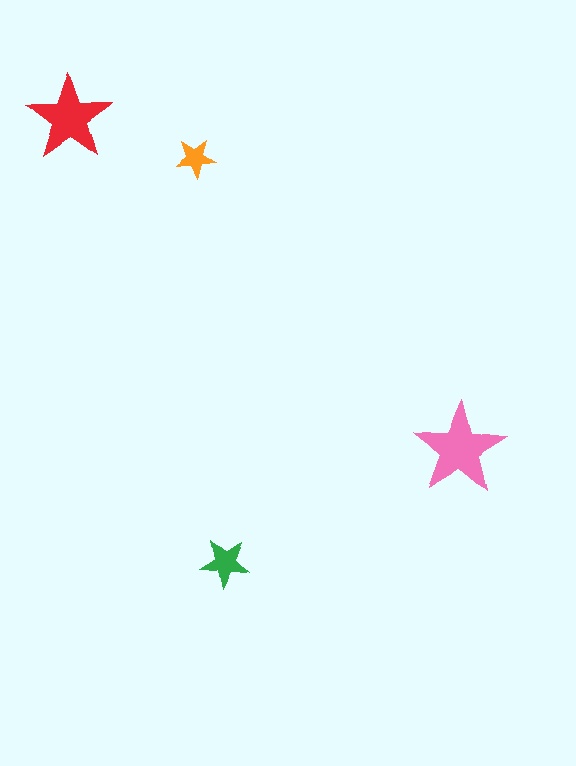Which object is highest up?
The red star is topmost.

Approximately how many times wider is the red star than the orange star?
About 2 times wider.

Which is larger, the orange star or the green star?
The green one.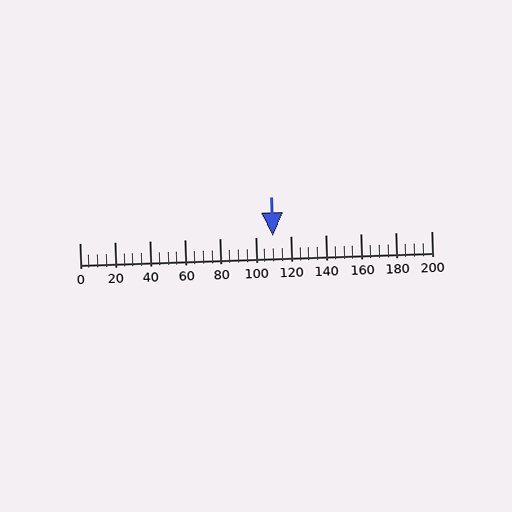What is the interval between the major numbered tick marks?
The major tick marks are spaced 20 units apart.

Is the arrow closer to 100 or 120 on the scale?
The arrow is closer to 120.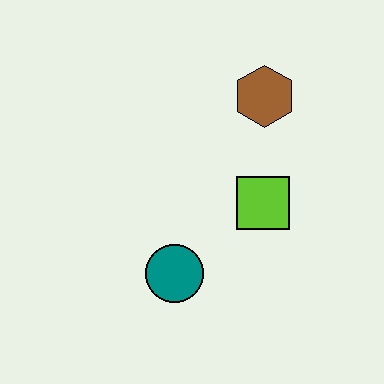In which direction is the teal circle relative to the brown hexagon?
The teal circle is below the brown hexagon.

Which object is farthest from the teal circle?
The brown hexagon is farthest from the teal circle.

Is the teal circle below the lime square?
Yes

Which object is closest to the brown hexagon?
The lime square is closest to the brown hexagon.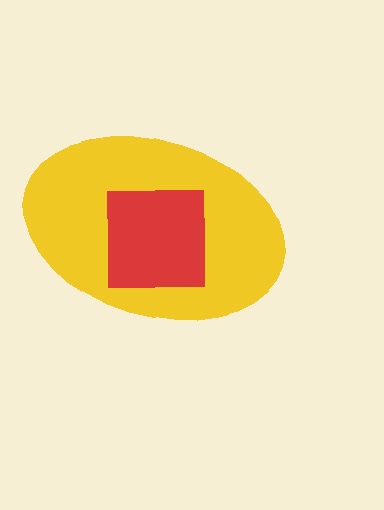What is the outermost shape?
The yellow ellipse.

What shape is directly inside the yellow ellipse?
The red square.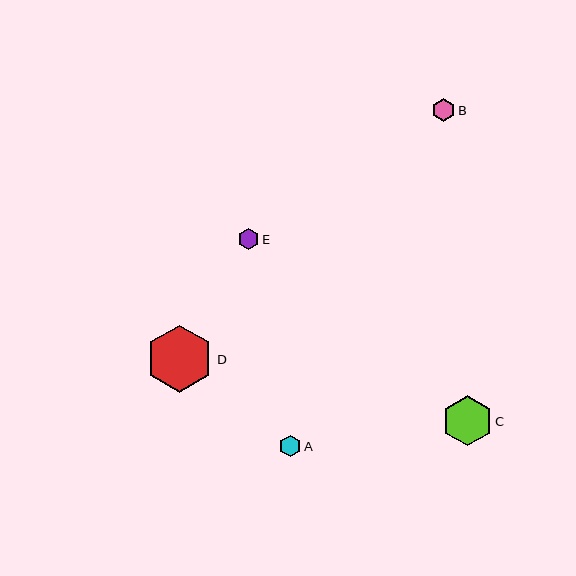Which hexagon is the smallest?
Hexagon E is the smallest with a size of approximately 21 pixels.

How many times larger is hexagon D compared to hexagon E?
Hexagon D is approximately 3.2 times the size of hexagon E.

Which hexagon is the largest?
Hexagon D is the largest with a size of approximately 67 pixels.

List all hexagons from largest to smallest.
From largest to smallest: D, C, B, A, E.